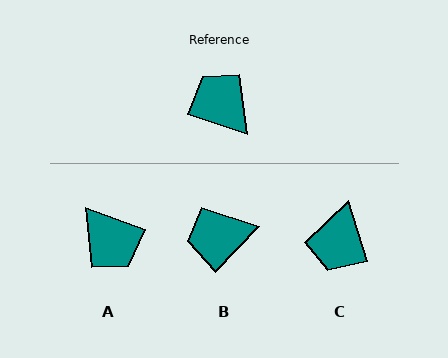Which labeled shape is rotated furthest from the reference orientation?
A, about 178 degrees away.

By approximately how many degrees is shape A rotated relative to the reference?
Approximately 178 degrees counter-clockwise.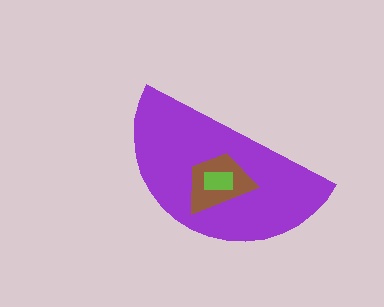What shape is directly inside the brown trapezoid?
The lime rectangle.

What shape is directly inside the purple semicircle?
The brown trapezoid.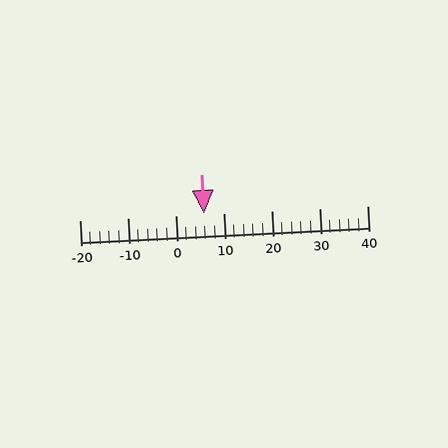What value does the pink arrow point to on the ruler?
The pink arrow points to approximately 6.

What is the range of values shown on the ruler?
The ruler shows values from -20 to 40.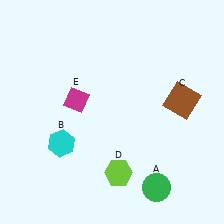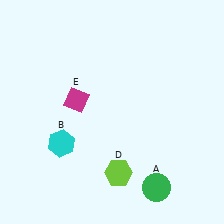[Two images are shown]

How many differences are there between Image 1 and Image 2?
There is 1 difference between the two images.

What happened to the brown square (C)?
The brown square (C) was removed in Image 2. It was in the top-right area of Image 1.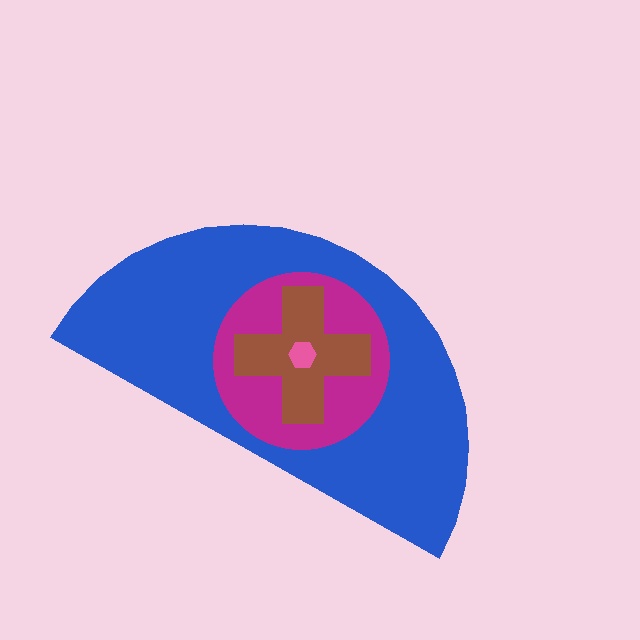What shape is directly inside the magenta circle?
The brown cross.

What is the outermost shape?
The blue semicircle.